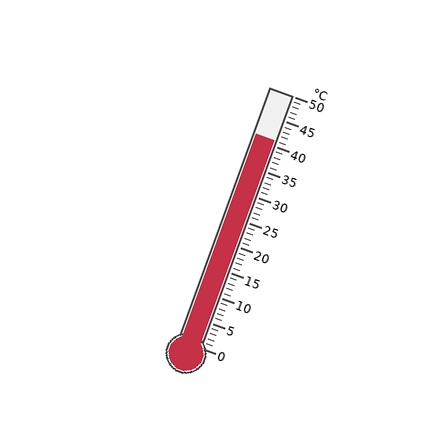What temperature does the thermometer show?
The thermometer shows approximately 41°C.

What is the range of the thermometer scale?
The thermometer scale ranges from 0°C to 50°C.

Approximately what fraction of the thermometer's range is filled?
The thermometer is filled to approximately 80% of its range.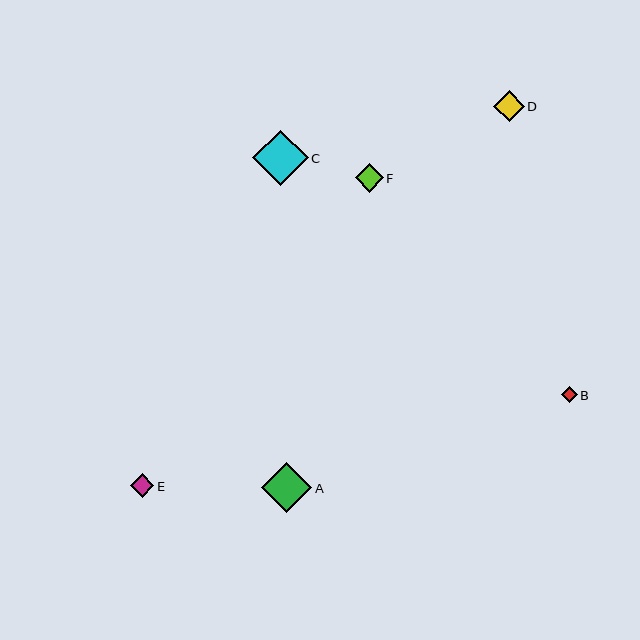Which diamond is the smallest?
Diamond B is the smallest with a size of approximately 16 pixels.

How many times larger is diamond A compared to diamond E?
Diamond A is approximately 2.1 times the size of diamond E.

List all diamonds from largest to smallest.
From largest to smallest: C, A, D, F, E, B.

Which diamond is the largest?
Diamond C is the largest with a size of approximately 56 pixels.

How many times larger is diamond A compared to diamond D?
Diamond A is approximately 1.6 times the size of diamond D.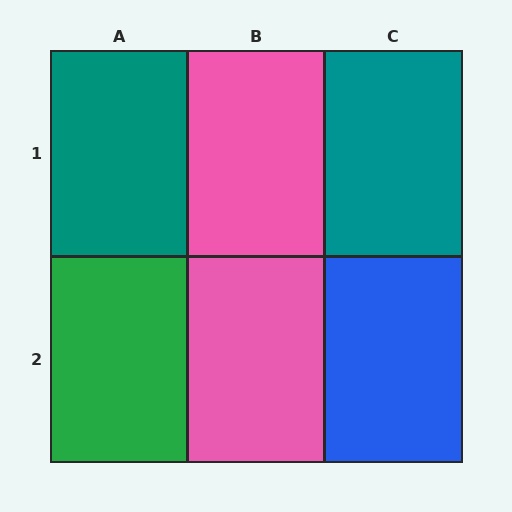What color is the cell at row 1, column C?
Teal.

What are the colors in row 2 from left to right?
Green, pink, blue.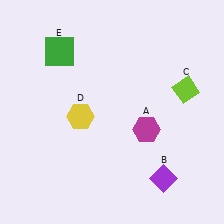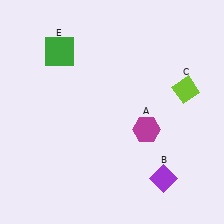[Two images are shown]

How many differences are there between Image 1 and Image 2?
There is 1 difference between the two images.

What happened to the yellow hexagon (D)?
The yellow hexagon (D) was removed in Image 2. It was in the bottom-left area of Image 1.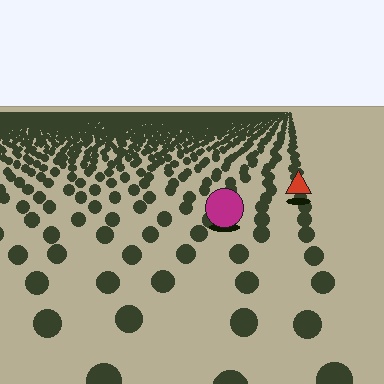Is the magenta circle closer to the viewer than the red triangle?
Yes. The magenta circle is closer — you can tell from the texture gradient: the ground texture is coarser near it.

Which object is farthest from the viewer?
The red triangle is farthest from the viewer. It appears smaller and the ground texture around it is denser.